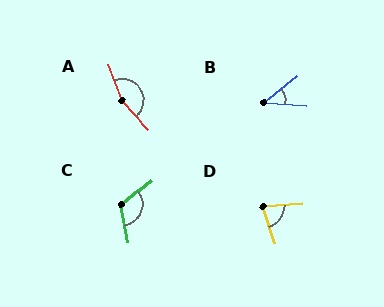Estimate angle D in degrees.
Approximately 75 degrees.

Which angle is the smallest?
B, at approximately 42 degrees.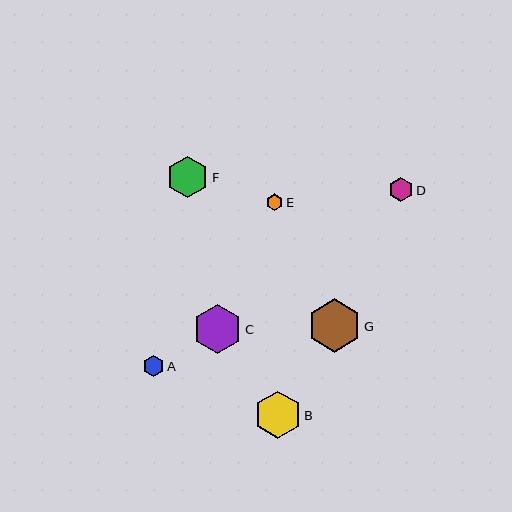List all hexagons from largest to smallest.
From largest to smallest: G, C, B, F, D, A, E.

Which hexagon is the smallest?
Hexagon E is the smallest with a size of approximately 17 pixels.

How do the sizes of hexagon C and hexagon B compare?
Hexagon C and hexagon B are approximately the same size.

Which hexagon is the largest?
Hexagon G is the largest with a size of approximately 53 pixels.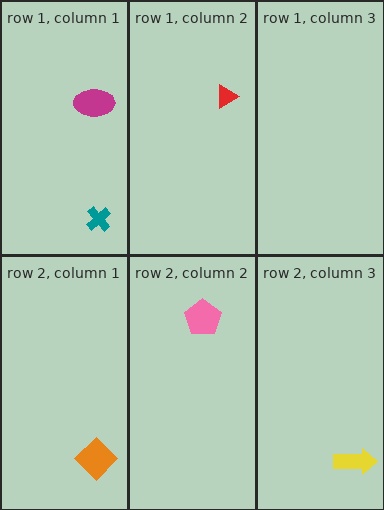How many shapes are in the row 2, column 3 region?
1.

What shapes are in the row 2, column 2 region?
The pink pentagon.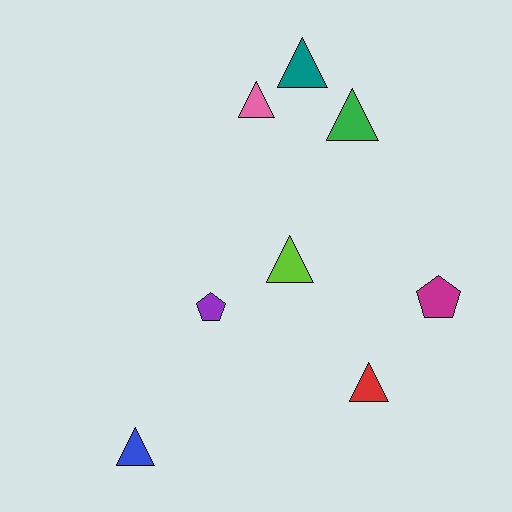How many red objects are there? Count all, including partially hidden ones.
There is 1 red object.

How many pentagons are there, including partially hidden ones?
There are 2 pentagons.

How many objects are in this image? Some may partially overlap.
There are 8 objects.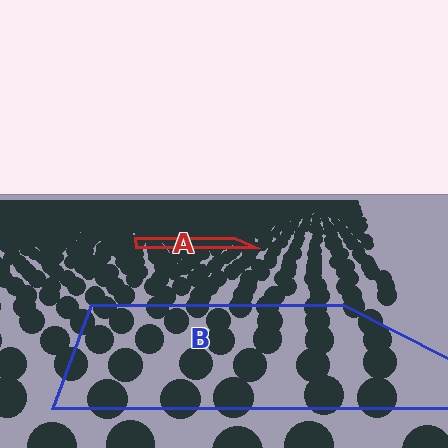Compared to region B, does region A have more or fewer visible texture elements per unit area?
Region A has more texture elements per unit area — they are packed more densely because it is farther away.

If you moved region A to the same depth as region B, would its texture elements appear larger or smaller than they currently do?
They would appear larger. At a closer depth, the same texture elements are projected at a bigger on-screen size.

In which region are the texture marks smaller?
The texture marks are smaller in region A, because it is farther away.